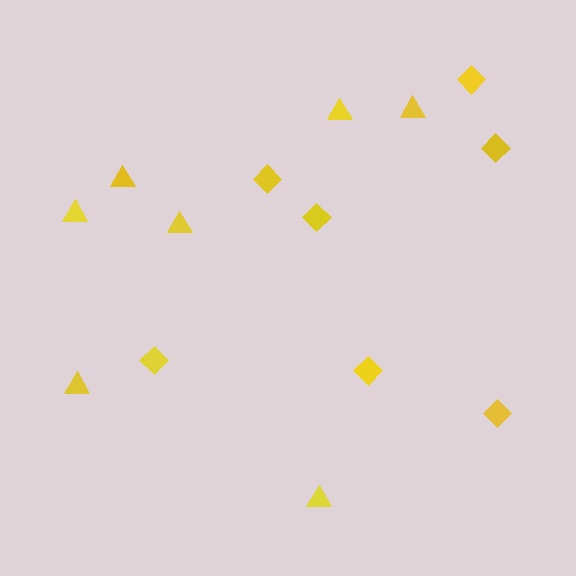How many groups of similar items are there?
There are 2 groups: one group of triangles (7) and one group of diamonds (7).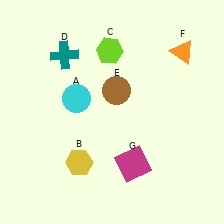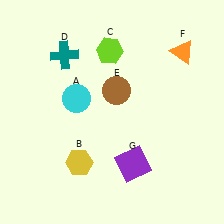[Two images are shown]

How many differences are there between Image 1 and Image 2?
There is 1 difference between the two images.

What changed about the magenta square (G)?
In Image 1, G is magenta. In Image 2, it changed to purple.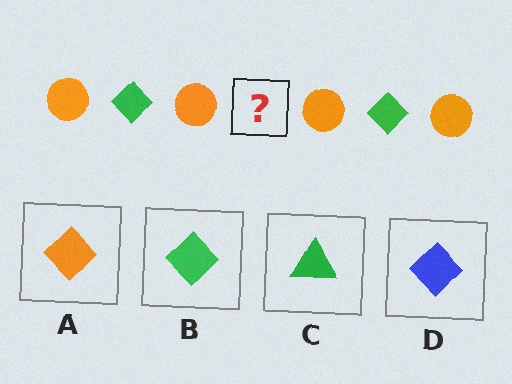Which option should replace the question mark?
Option B.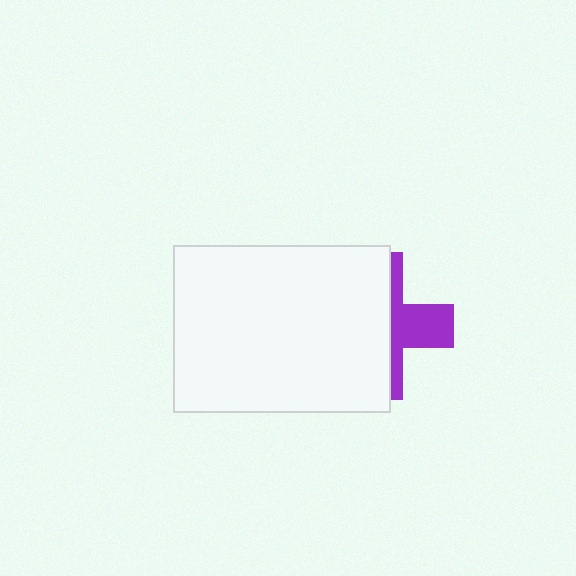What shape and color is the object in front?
The object in front is a white rectangle.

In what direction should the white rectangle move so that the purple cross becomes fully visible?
The white rectangle should move left. That is the shortest direction to clear the overlap and leave the purple cross fully visible.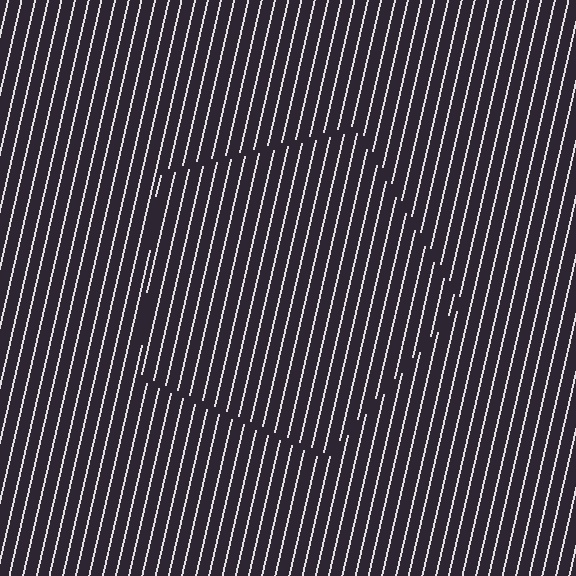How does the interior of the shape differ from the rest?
The interior of the shape contains the same grating, shifted by half a period — the contour is defined by the phase discontinuity where line-ends from the inner and outer gratings abut.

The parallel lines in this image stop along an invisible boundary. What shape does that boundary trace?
An illusory pentagon. The interior of the shape contains the same grating, shifted by half a period — the contour is defined by the phase discontinuity where line-ends from the inner and outer gratings abut.